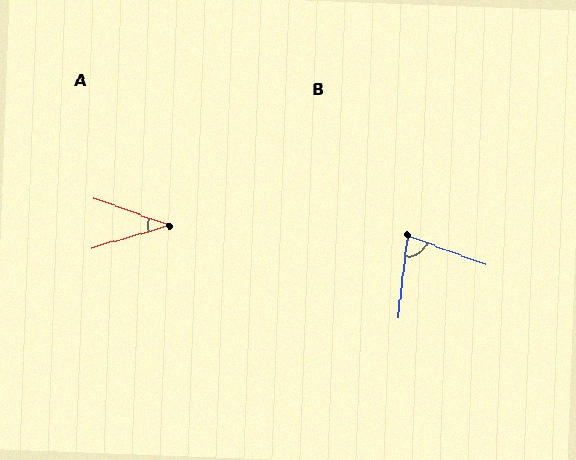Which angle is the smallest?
A, at approximately 36 degrees.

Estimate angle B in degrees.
Approximately 76 degrees.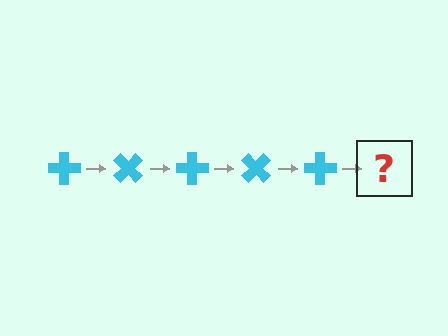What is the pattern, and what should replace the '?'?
The pattern is that the cross rotates 45 degrees each step. The '?' should be a cyan cross rotated 225 degrees.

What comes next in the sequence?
The next element should be a cyan cross rotated 225 degrees.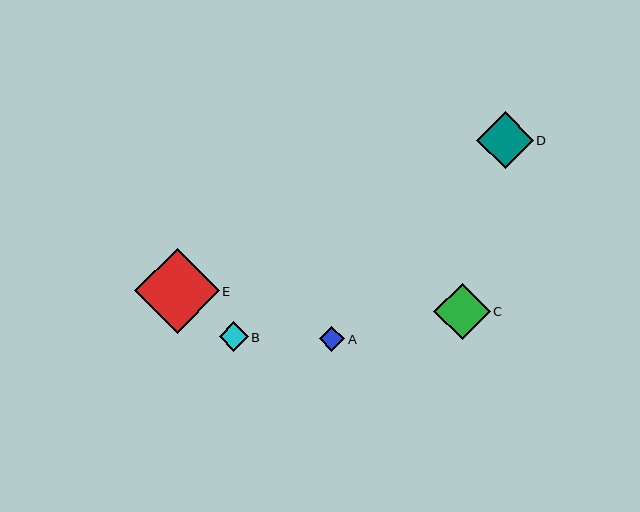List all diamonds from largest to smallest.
From largest to smallest: E, C, D, B, A.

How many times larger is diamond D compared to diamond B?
Diamond D is approximately 1.9 times the size of diamond B.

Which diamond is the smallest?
Diamond A is the smallest with a size of approximately 26 pixels.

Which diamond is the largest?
Diamond E is the largest with a size of approximately 84 pixels.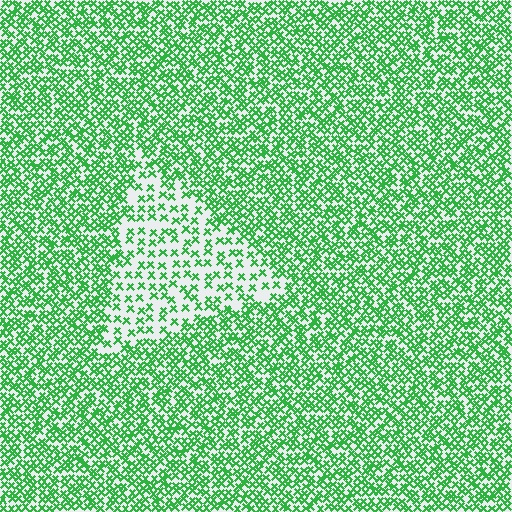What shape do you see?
I see a triangle.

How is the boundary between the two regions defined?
The boundary is defined by a change in element density (approximately 2.2x ratio). All elements are the same color, size, and shape.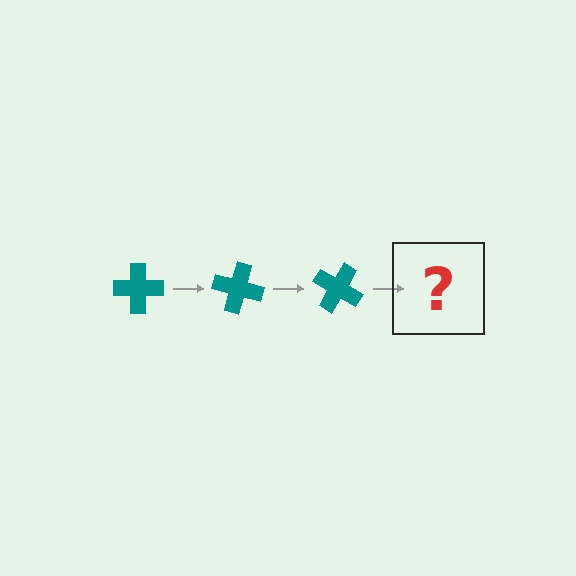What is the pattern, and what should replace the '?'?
The pattern is that the cross rotates 15 degrees each step. The '?' should be a teal cross rotated 45 degrees.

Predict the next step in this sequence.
The next step is a teal cross rotated 45 degrees.